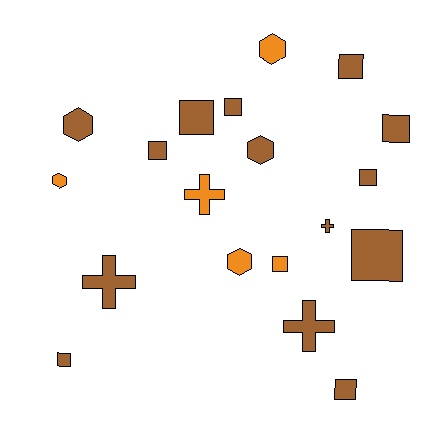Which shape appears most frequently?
Square, with 10 objects.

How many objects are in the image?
There are 19 objects.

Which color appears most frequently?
Brown, with 14 objects.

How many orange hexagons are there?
There are 3 orange hexagons.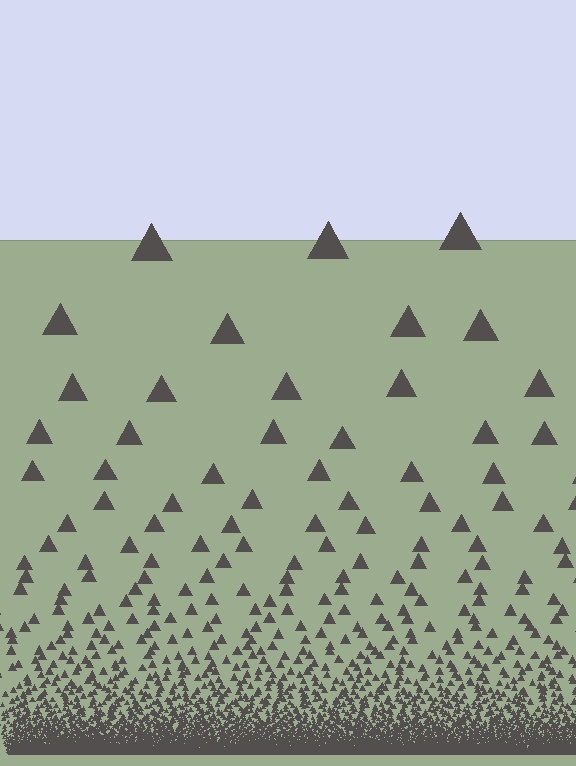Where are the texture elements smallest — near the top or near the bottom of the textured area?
Near the bottom.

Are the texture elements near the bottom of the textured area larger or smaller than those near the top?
Smaller. The gradient is inverted — elements near the bottom are smaller and denser.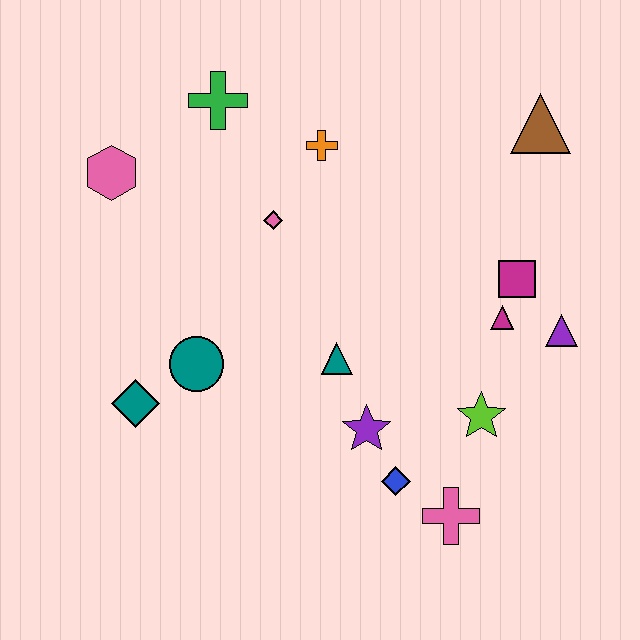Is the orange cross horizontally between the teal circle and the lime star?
Yes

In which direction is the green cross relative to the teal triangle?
The green cross is above the teal triangle.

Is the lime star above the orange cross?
No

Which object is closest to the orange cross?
The pink diamond is closest to the orange cross.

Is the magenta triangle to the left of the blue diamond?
No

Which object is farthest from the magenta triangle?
The pink hexagon is farthest from the magenta triangle.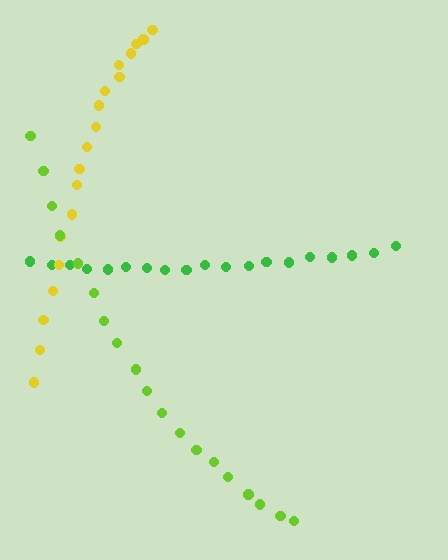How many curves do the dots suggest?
There are 3 distinct paths.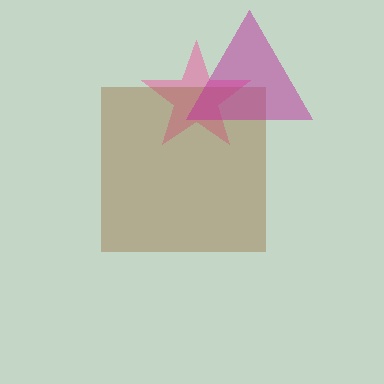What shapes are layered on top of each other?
The layered shapes are: a pink star, a brown square, a magenta triangle.